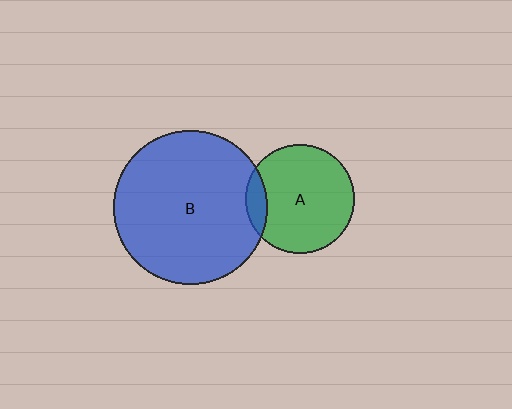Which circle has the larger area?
Circle B (blue).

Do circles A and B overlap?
Yes.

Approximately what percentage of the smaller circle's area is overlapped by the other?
Approximately 10%.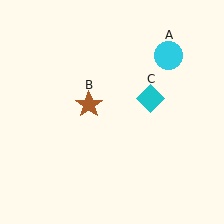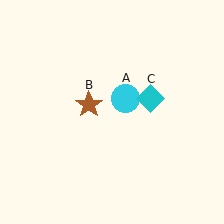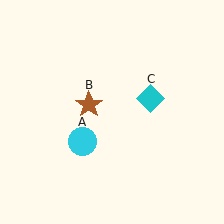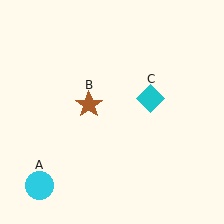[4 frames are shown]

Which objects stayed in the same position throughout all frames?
Brown star (object B) and cyan diamond (object C) remained stationary.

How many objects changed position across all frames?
1 object changed position: cyan circle (object A).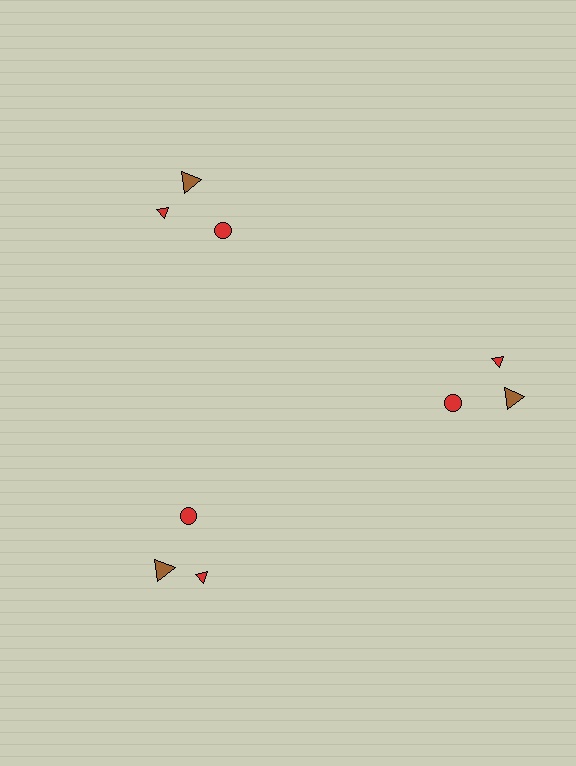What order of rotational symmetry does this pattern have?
This pattern has 3-fold rotational symmetry.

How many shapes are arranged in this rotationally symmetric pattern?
There are 9 shapes, arranged in 3 groups of 3.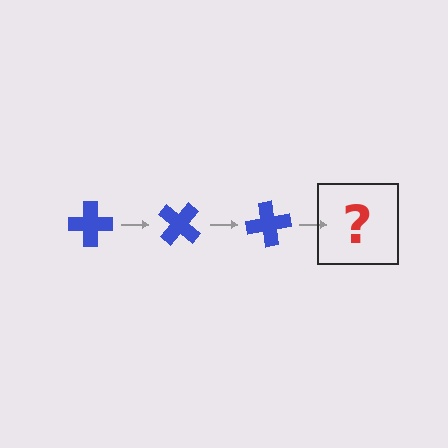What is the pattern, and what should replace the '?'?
The pattern is that the cross rotates 40 degrees each step. The '?' should be a blue cross rotated 120 degrees.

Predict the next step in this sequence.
The next step is a blue cross rotated 120 degrees.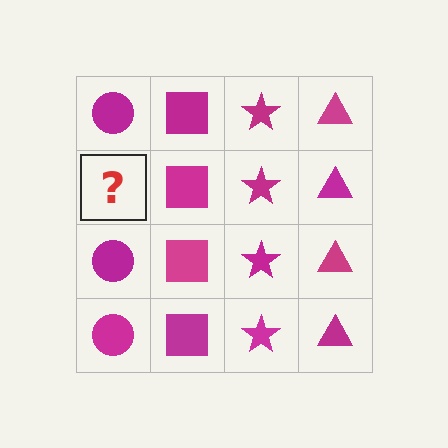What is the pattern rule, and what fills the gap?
The rule is that each column has a consistent shape. The gap should be filled with a magenta circle.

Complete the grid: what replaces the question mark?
The question mark should be replaced with a magenta circle.